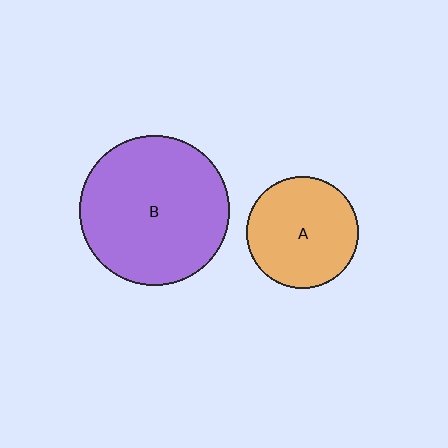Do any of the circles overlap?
No, none of the circles overlap.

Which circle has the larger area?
Circle B (purple).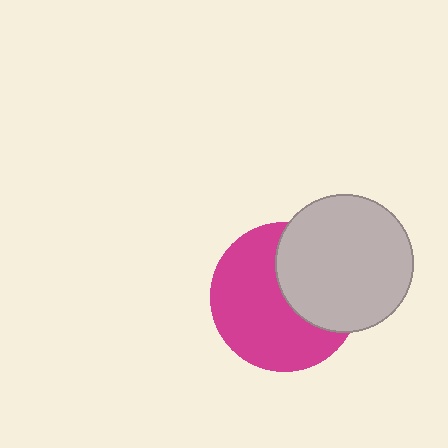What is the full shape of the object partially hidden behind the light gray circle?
The partially hidden object is a magenta circle.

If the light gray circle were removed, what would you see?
You would see the complete magenta circle.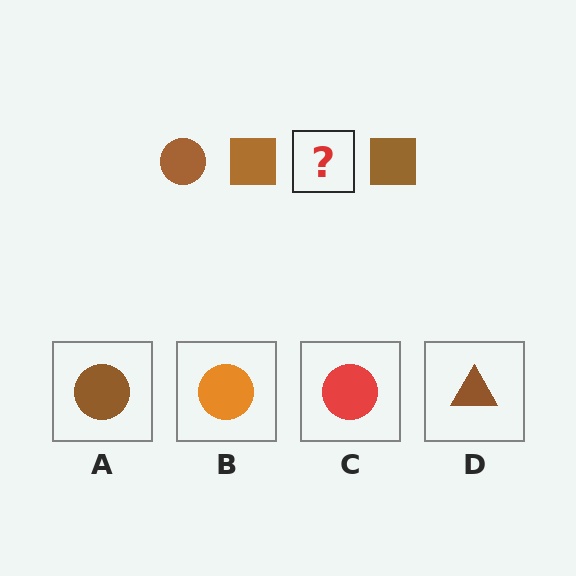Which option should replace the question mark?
Option A.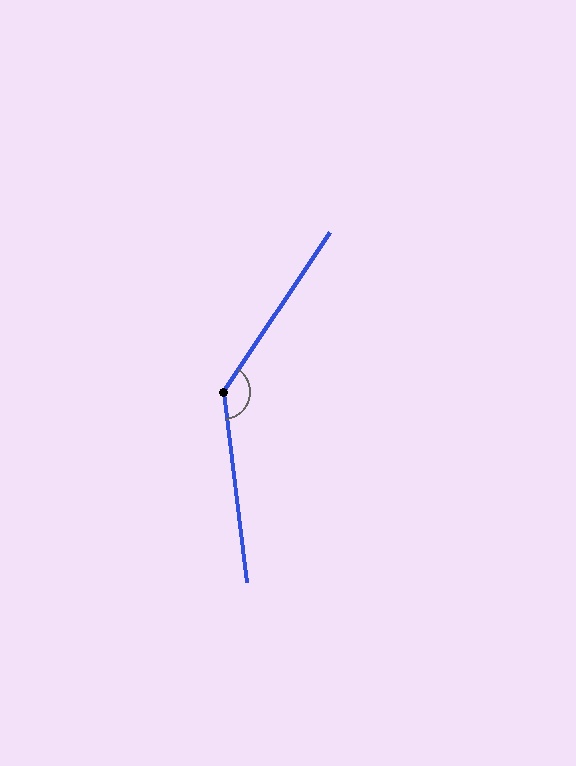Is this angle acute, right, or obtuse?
It is obtuse.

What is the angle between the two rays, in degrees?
Approximately 139 degrees.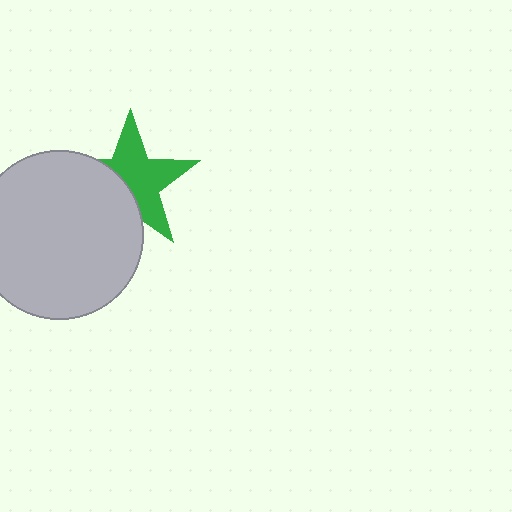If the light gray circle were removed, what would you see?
You would see the complete green star.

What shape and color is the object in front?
The object in front is a light gray circle.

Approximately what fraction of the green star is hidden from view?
Roughly 40% of the green star is hidden behind the light gray circle.